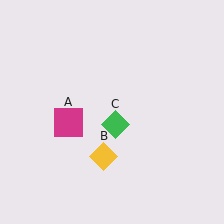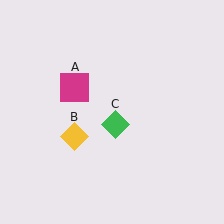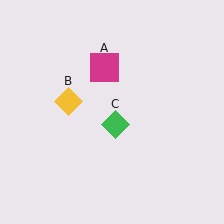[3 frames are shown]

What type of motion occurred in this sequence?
The magenta square (object A), yellow diamond (object B) rotated clockwise around the center of the scene.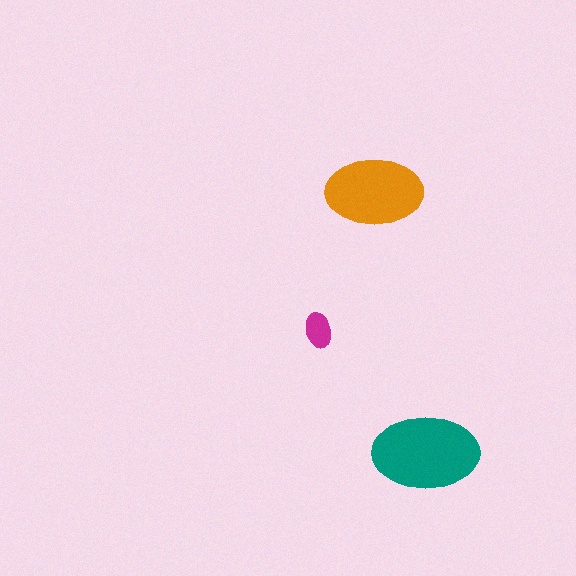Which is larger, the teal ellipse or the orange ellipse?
The teal one.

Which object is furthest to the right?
The teal ellipse is rightmost.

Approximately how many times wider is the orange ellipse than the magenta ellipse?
About 2.5 times wider.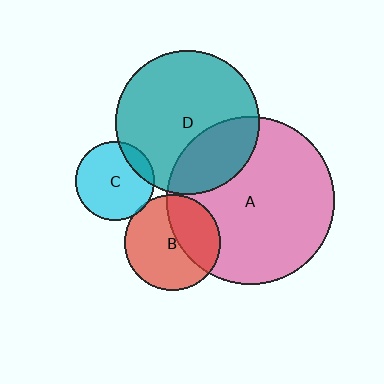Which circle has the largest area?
Circle A (pink).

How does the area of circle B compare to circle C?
Approximately 1.5 times.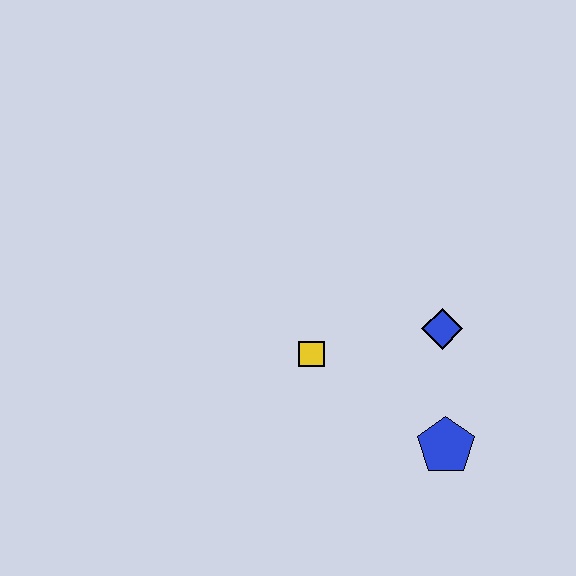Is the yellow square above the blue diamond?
No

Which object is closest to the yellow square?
The blue diamond is closest to the yellow square.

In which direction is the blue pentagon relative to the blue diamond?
The blue pentagon is below the blue diamond.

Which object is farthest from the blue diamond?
The yellow square is farthest from the blue diamond.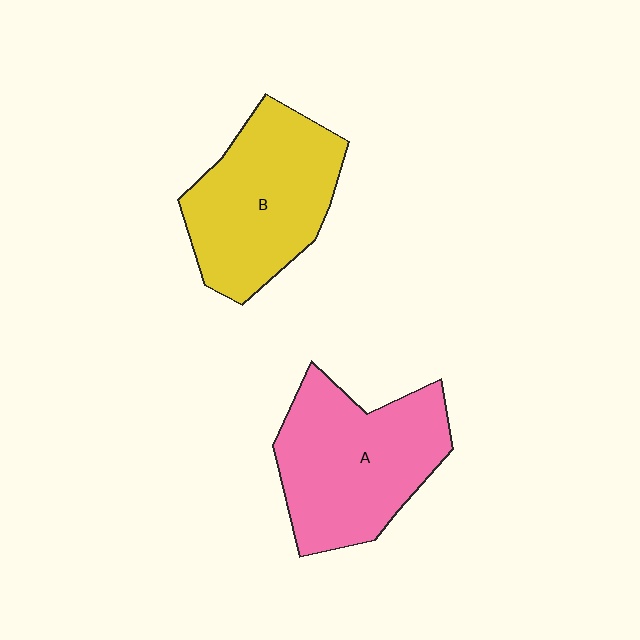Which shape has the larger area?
Shape A (pink).